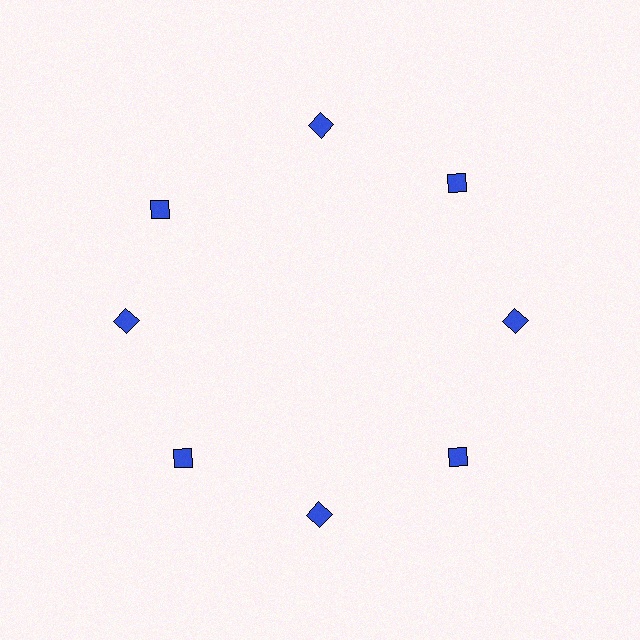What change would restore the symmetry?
The symmetry would be restored by rotating it back into even spacing with its neighbors so that all 8 squares sit at equal angles and equal distance from the center.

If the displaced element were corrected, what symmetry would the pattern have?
It would have 8-fold rotational symmetry — the pattern would map onto itself every 45 degrees.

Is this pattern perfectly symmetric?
No. The 8 blue squares are arranged in a ring, but one element near the 10 o'clock position is rotated out of alignment along the ring, breaking the 8-fold rotational symmetry.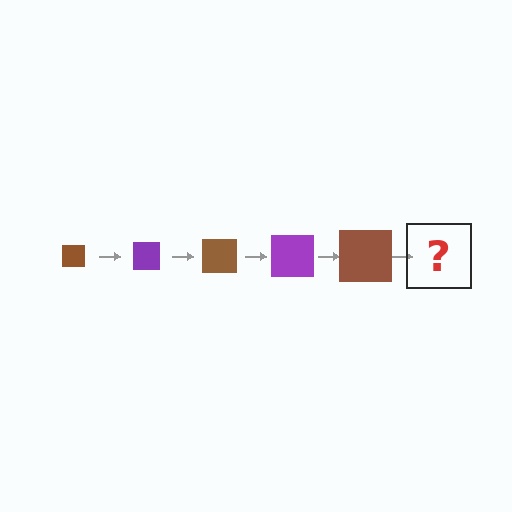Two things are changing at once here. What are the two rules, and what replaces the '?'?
The two rules are that the square grows larger each step and the color cycles through brown and purple. The '?' should be a purple square, larger than the previous one.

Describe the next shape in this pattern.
It should be a purple square, larger than the previous one.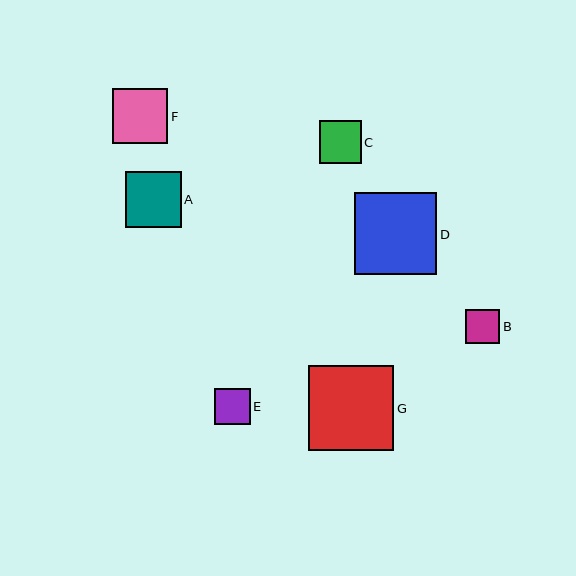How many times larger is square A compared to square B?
Square A is approximately 1.6 times the size of square B.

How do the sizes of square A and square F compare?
Square A and square F are approximately the same size.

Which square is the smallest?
Square B is the smallest with a size of approximately 35 pixels.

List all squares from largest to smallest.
From largest to smallest: G, D, A, F, C, E, B.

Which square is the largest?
Square G is the largest with a size of approximately 85 pixels.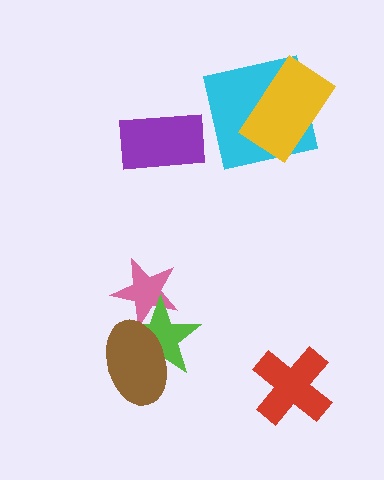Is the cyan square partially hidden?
Yes, it is partially covered by another shape.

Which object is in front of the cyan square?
The yellow rectangle is in front of the cyan square.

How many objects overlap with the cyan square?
1 object overlaps with the cyan square.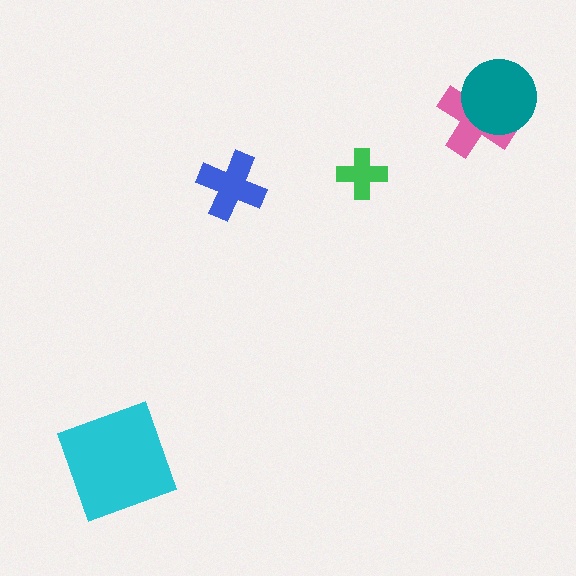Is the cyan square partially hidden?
No, no other shape covers it.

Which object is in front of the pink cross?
The teal circle is in front of the pink cross.